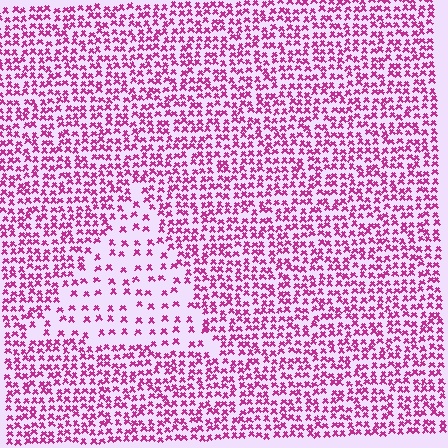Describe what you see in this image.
The image contains small magenta elements arranged at two different densities. A triangle-shaped region is visible where the elements are less densely packed than the surrounding area.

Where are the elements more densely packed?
The elements are more densely packed outside the triangle boundary.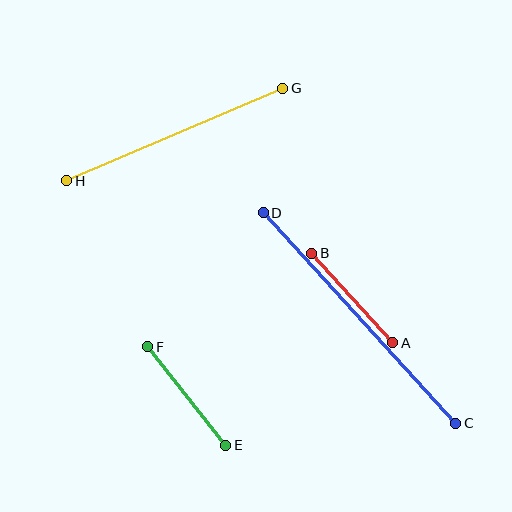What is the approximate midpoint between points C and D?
The midpoint is at approximately (359, 318) pixels.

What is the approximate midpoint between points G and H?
The midpoint is at approximately (175, 135) pixels.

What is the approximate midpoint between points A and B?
The midpoint is at approximately (352, 298) pixels.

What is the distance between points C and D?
The distance is approximately 285 pixels.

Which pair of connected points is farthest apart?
Points C and D are farthest apart.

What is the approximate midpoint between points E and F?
The midpoint is at approximately (187, 396) pixels.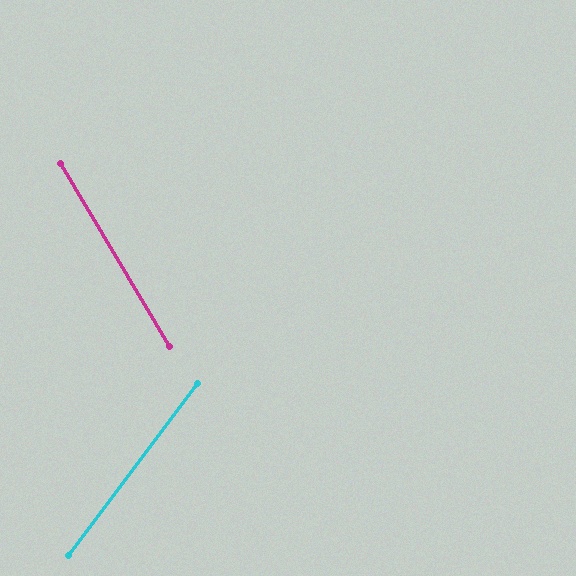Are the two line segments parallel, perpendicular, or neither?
Neither parallel nor perpendicular — they differ by about 68°.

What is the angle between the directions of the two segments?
Approximately 68 degrees.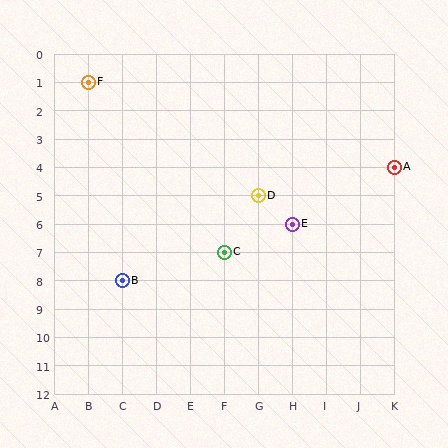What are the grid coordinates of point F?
Point F is at grid coordinates (B, 1).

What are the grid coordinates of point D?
Point D is at grid coordinates (G, 5).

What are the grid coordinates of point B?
Point B is at grid coordinates (C, 8).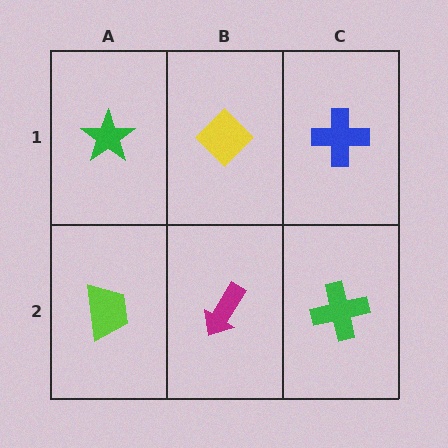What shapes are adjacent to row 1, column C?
A green cross (row 2, column C), a yellow diamond (row 1, column B).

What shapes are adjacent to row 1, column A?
A lime trapezoid (row 2, column A), a yellow diamond (row 1, column B).